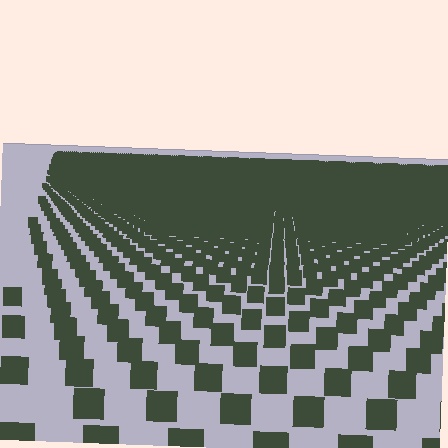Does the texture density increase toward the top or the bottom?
Density increases toward the top.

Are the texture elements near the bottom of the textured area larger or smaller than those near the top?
Larger. Near the bottom, elements are closer to the viewer and appear at a bigger on-screen size.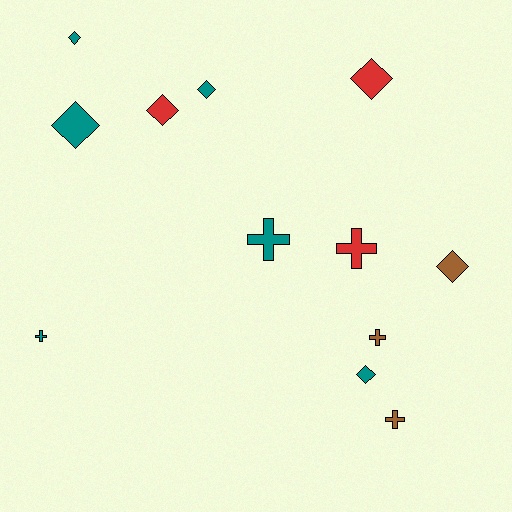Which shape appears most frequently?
Diamond, with 7 objects.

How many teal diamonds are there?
There are 4 teal diamonds.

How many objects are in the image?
There are 12 objects.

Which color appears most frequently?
Teal, with 6 objects.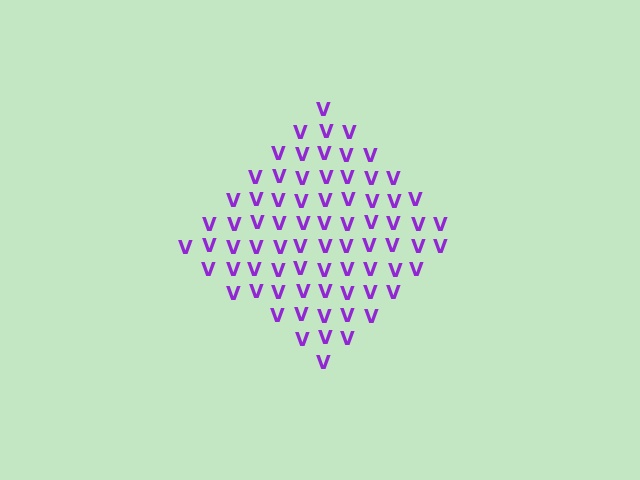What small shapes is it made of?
It is made of small letter V's.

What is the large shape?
The large shape is a diamond.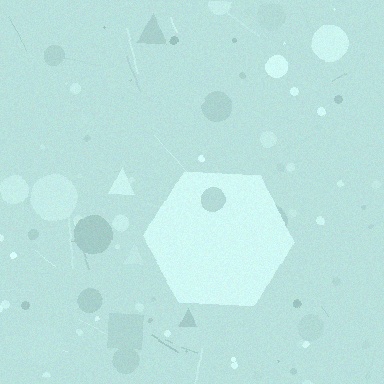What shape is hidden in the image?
A hexagon is hidden in the image.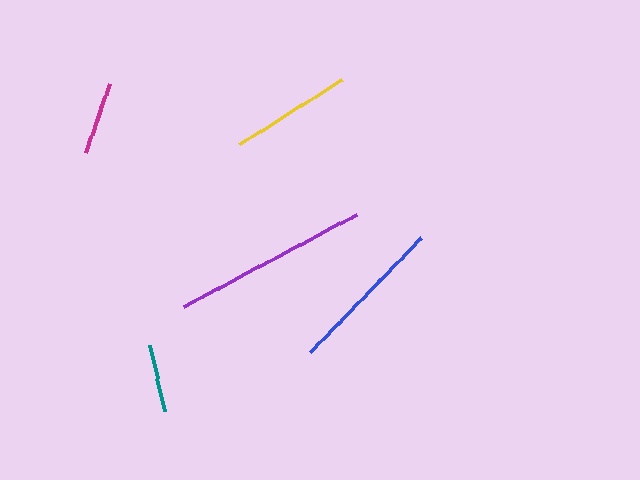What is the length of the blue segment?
The blue segment is approximately 159 pixels long.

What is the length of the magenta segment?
The magenta segment is approximately 73 pixels long.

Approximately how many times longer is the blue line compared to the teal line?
The blue line is approximately 2.4 times the length of the teal line.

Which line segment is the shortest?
The teal line is the shortest at approximately 68 pixels.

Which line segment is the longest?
The purple line is the longest at approximately 196 pixels.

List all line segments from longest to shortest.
From longest to shortest: purple, blue, yellow, magenta, teal.